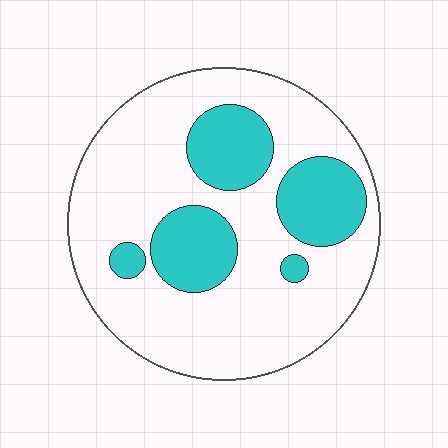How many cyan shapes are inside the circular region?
5.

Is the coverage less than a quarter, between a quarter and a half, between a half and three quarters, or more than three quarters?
Between a quarter and a half.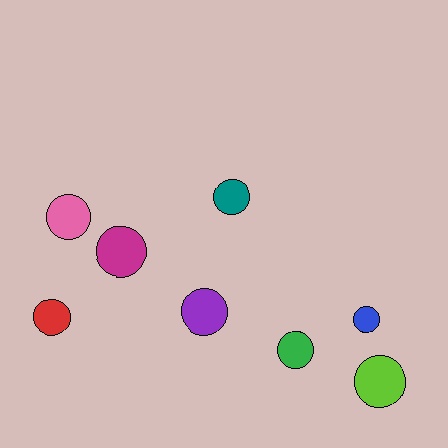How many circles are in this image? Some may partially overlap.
There are 8 circles.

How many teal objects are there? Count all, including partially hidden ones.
There is 1 teal object.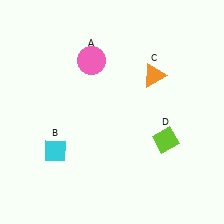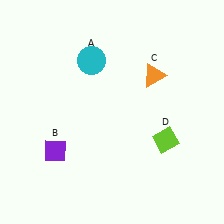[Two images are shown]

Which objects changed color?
A changed from pink to cyan. B changed from cyan to purple.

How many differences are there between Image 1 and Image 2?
There are 2 differences between the two images.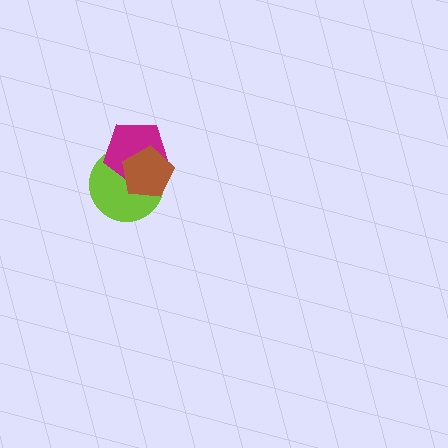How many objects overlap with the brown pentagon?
2 objects overlap with the brown pentagon.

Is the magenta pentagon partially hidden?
Yes, it is partially covered by another shape.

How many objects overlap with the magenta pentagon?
2 objects overlap with the magenta pentagon.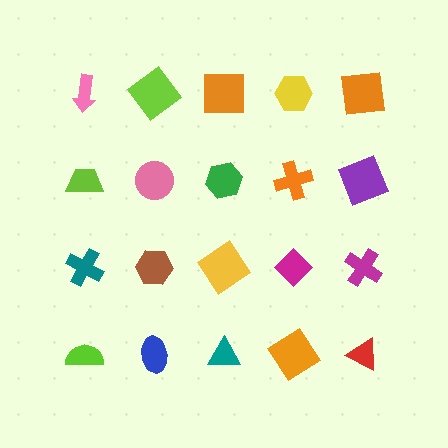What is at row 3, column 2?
A brown hexagon.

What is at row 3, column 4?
A magenta diamond.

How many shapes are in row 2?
5 shapes.